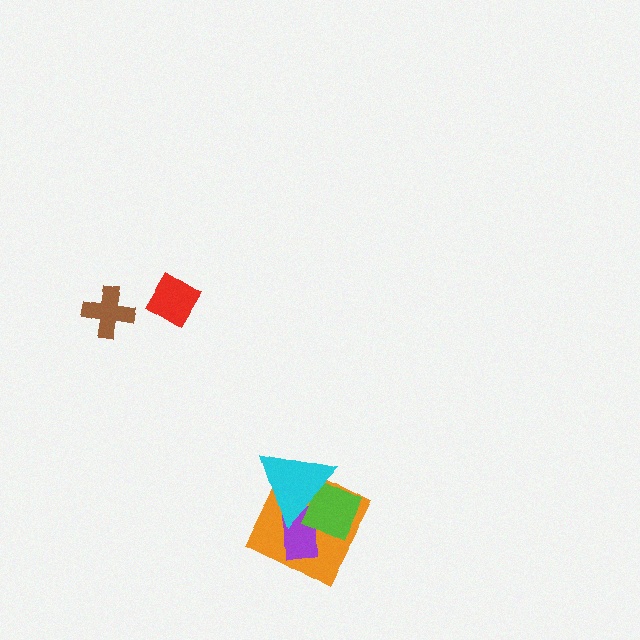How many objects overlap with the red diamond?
0 objects overlap with the red diamond.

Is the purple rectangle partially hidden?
Yes, it is partially covered by another shape.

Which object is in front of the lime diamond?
The cyan triangle is in front of the lime diamond.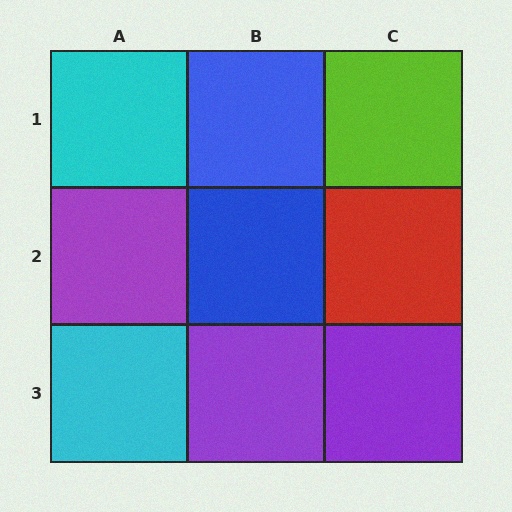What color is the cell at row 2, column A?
Purple.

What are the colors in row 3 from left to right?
Cyan, purple, purple.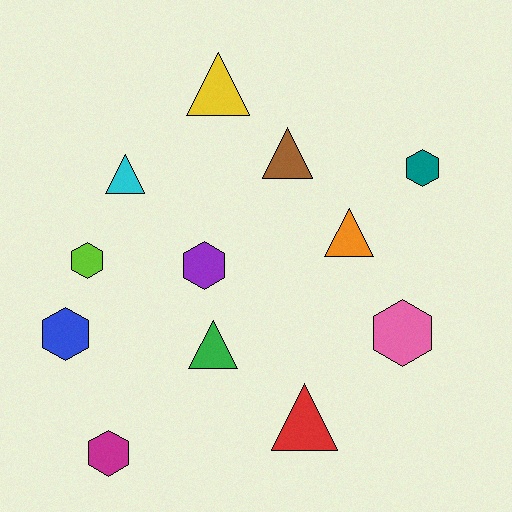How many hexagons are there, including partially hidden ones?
There are 6 hexagons.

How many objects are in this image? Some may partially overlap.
There are 12 objects.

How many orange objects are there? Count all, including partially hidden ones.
There is 1 orange object.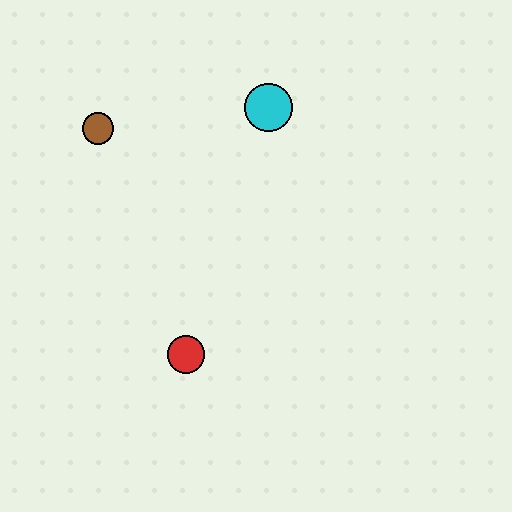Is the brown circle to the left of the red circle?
Yes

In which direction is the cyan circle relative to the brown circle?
The cyan circle is to the right of the brown circle.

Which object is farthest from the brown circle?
The red circle is farthest from the brown circle.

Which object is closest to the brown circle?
The cyan circle is closest to the brown circle.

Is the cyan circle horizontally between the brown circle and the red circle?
No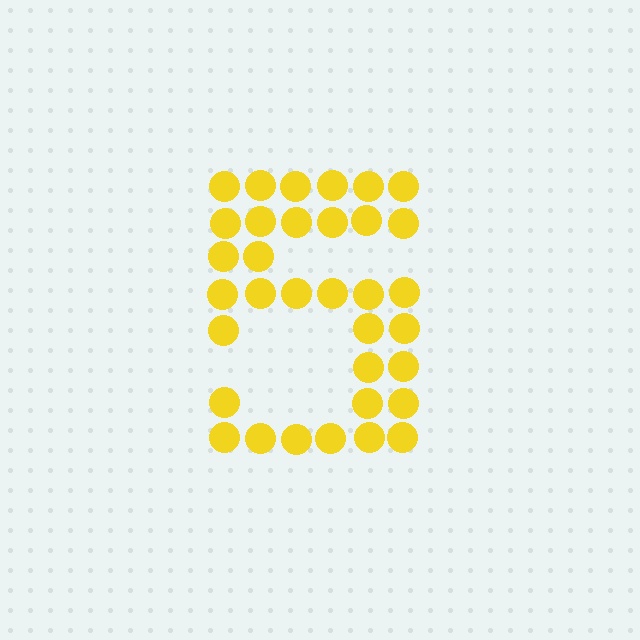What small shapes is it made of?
It is made of small circles.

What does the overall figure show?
The overall figure shows the digit 5.